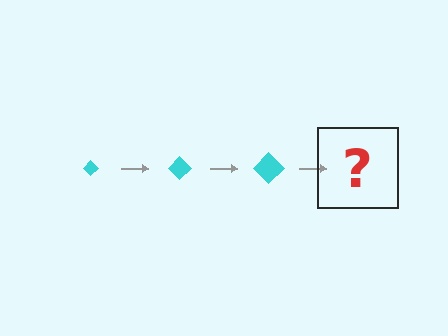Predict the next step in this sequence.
The next step is a cyan diamond, larger than the previous one.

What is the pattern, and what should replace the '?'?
The pattern is that the diamond gets progressively larger each step. The '?' should be a cyan diamond, larger than the previous one.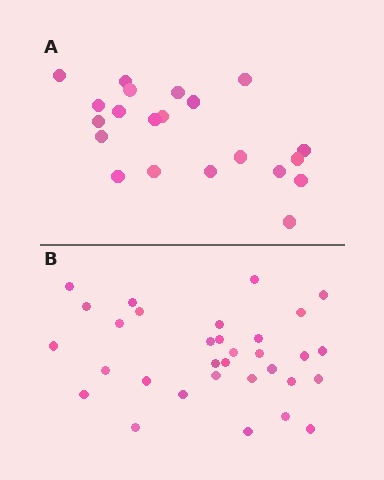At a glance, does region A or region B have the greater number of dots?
Region B (the bottom region) has more dots.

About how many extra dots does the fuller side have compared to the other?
Region B has roughly 12 or so more dots than region A.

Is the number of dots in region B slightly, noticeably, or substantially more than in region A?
Region B has substantially more. The ratio is roughly 1.5 to 1.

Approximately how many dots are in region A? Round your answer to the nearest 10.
About 20 dots. (The exact count is 21, which rounds to 20.)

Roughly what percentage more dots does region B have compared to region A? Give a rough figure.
About 50% more.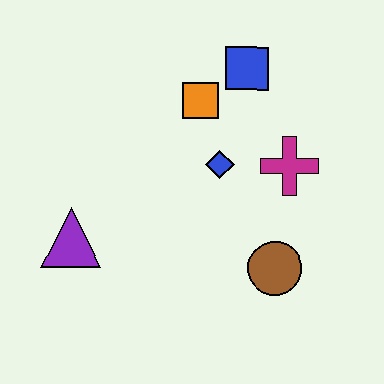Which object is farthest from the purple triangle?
The blue square is farthest from the purple triangle.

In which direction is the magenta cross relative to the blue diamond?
The magenta cross is to the right of the blue diamond.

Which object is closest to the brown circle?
The magenta cross is closest to the brown circle.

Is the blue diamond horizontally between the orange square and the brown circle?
Yes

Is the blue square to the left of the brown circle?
Yes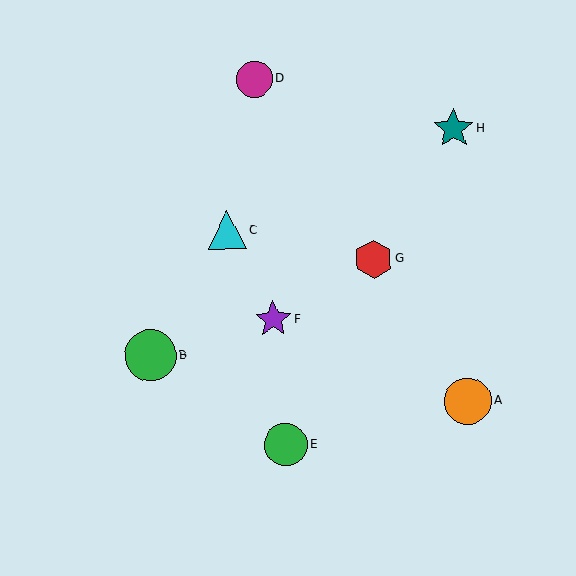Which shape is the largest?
The green circle (labeled B) is the largest.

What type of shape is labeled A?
Shape A is an orange circle.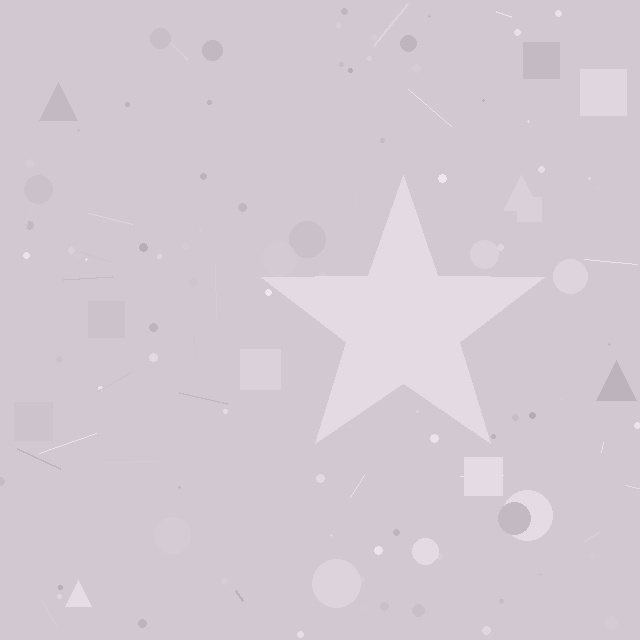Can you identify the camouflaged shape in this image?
The camouflaged shape is a star.